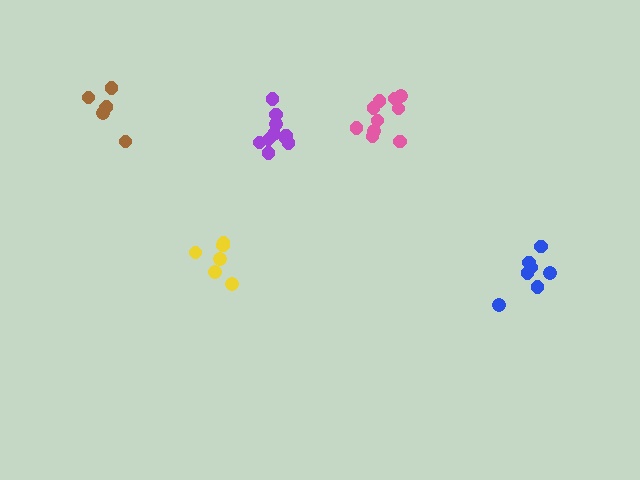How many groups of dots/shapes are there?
There are 5 groups.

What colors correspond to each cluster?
The clusters are colored: yellow, purple, blue, pink, brown.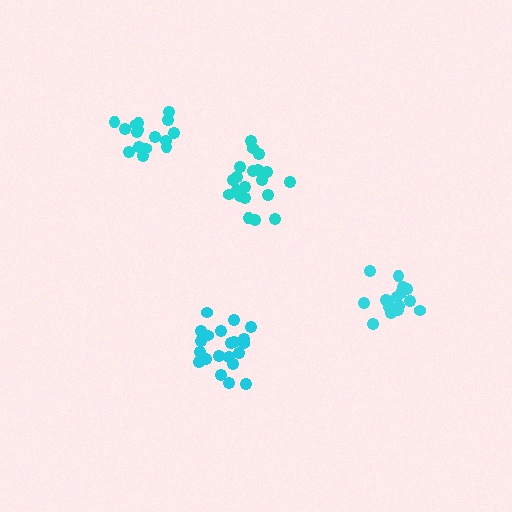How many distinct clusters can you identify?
There are 4 distinct clusters.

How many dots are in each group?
Group 1: 21 dots, Group 2: 21 dots, Group 3: 16 dots, Group 4: 16 dots (74 total).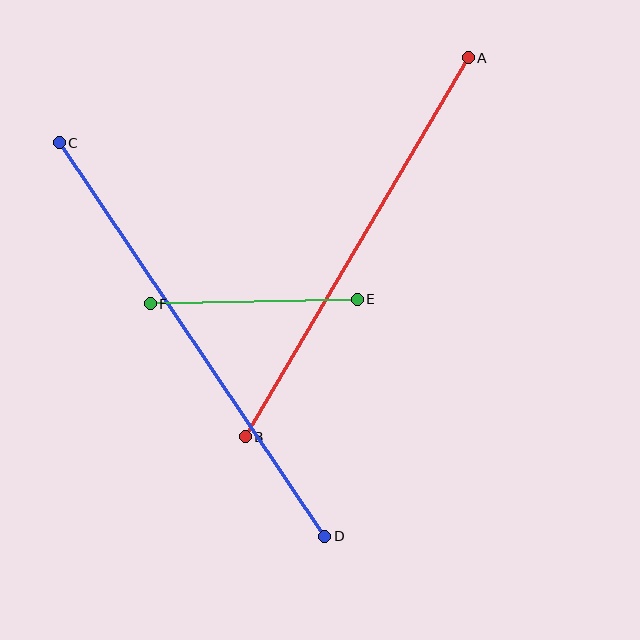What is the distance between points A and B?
The distance is approximately 440 pixels.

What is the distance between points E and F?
The distance is approximately 207 pixels.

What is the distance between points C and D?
The distance is approximately 475 pixels.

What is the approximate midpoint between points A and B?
The midpoint is at approximately (357, 247) pixels.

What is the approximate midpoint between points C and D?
The midpoint is at approximately (192, 339) pixels.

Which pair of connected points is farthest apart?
Points C and D are farthest apart.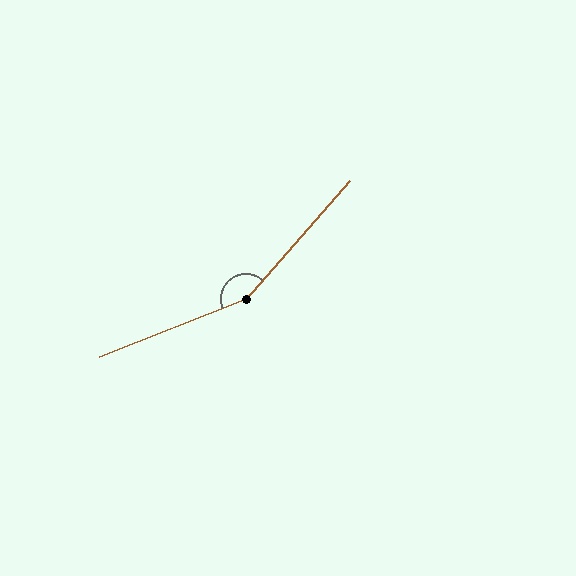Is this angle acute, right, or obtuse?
It is obtuse.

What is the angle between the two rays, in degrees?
Approximately 153 degrees.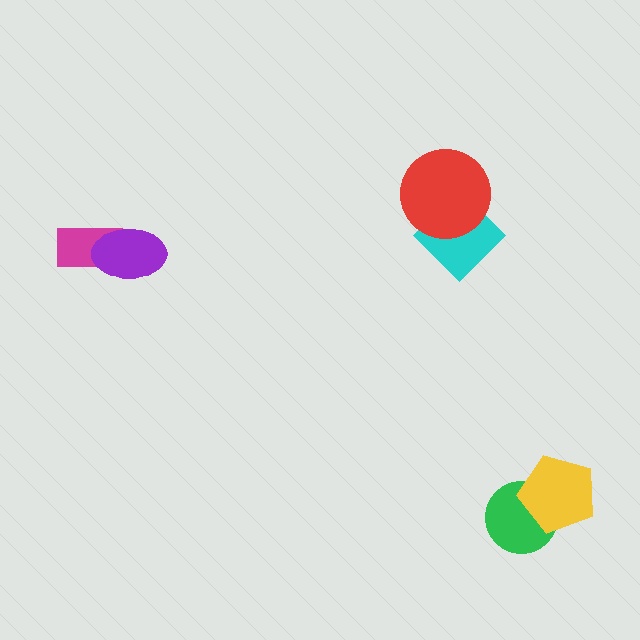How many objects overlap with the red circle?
1 object overlaps with the red circle.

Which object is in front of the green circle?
The yellow pentagon is in front of the green circle.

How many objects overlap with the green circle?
1 object overlaps with the green circle.